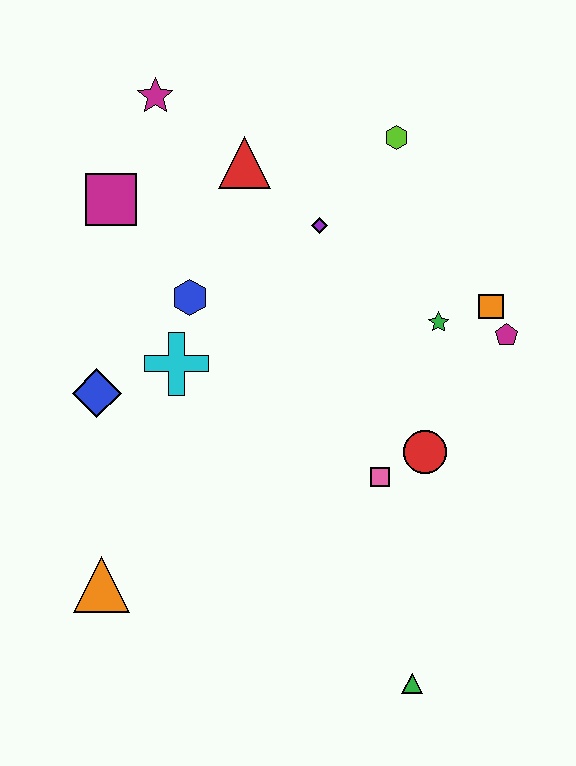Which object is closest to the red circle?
The pink square is closest to the red circle.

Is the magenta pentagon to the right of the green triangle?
Yes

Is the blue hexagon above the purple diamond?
No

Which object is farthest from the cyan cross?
The green triangle is farthest from the cyan cross.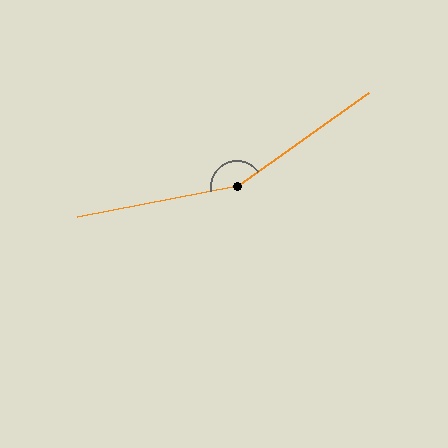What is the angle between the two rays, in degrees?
Approximately 155 degrees.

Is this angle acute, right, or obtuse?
It is obtuse.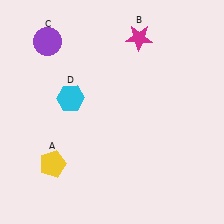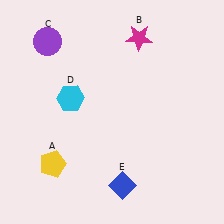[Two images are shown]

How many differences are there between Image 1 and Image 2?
There is 1 difference between the two images.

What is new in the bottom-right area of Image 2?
A blue diamond (E) was added in the bottom-right area of Image 2.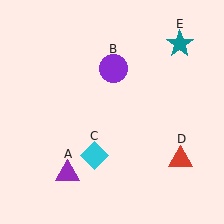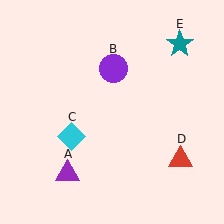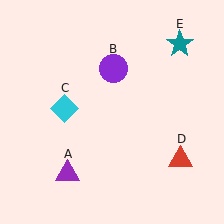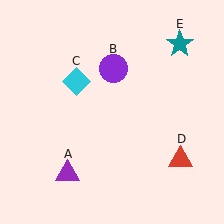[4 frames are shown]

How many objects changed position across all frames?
1 object changed position: cyan diamond (object C).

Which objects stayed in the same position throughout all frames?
Purple triangle (object A) and purple circle (object B) and red triangle (object D) and teal star (object E) remained stationary.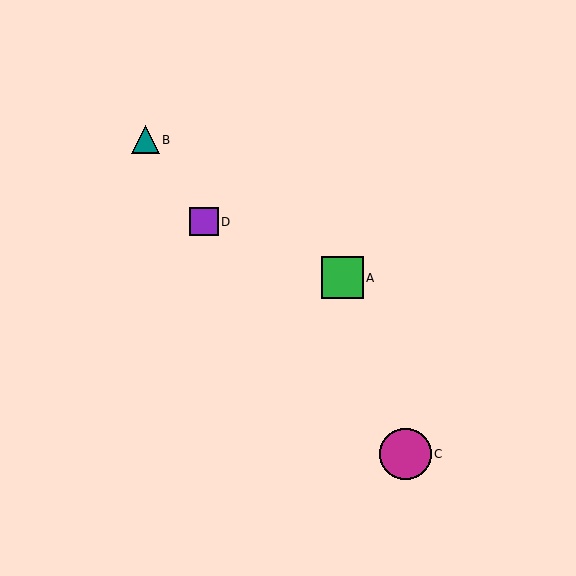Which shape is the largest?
The magenta circle (labeled C) is the largest.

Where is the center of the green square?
The center of the green square is at (342, 278).